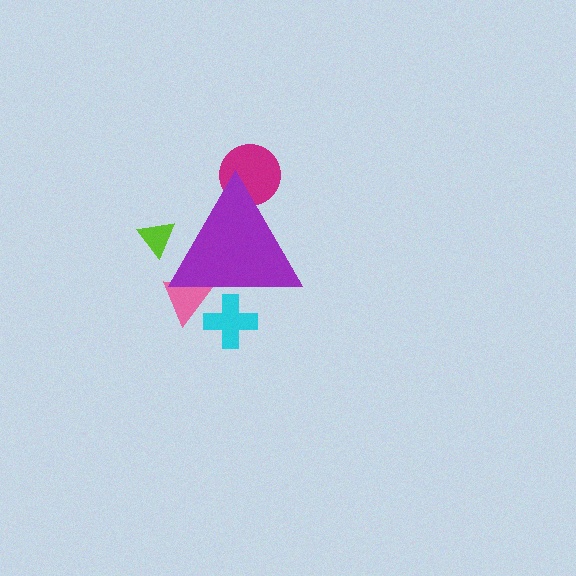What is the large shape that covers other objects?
A purple triangle.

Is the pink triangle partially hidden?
Yes, the pink triangle is partially hidden behind the purple triangle.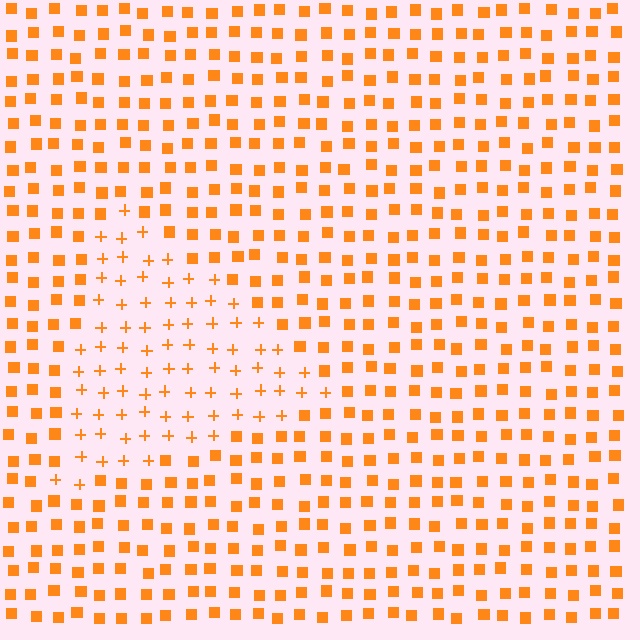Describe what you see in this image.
The image is filled with small orange elements arranged in a uniform grid. A triangle-shaped region contains plus signs, while the surrounding area contains squares. The boundary is defined purely by the change in element shape.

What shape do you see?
I see a triangle.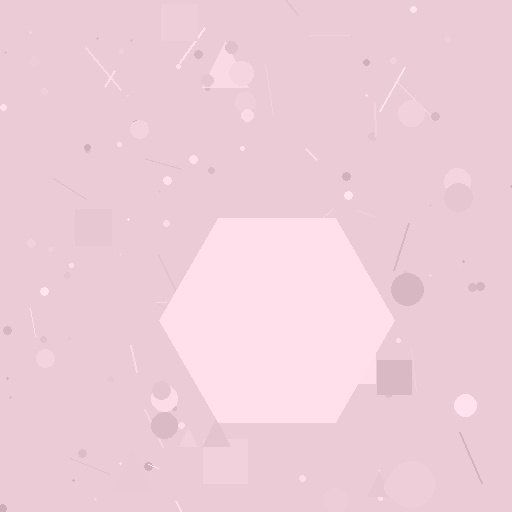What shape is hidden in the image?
A hexagon is hidden in the image.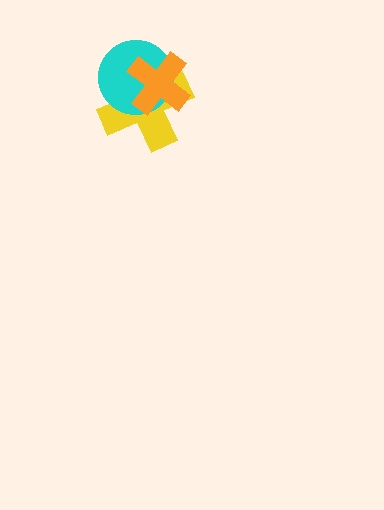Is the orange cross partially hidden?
No, no other shape covers it.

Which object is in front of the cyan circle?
The orange cross is in front of the cyan circle.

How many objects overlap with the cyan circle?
2 objects overlap with the cyan circle.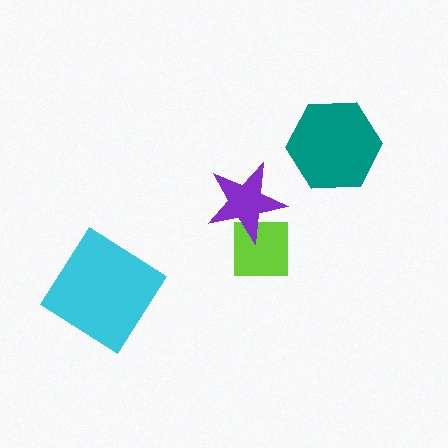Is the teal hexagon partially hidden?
No, no other shape covers it.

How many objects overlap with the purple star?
1 object overlaps with the purple star.